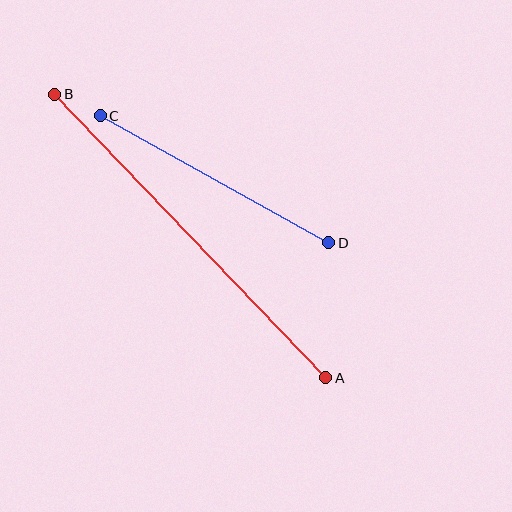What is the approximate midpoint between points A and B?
The midpoint is at approximately (190, 236) pixels.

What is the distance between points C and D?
The distance is approximately 261 pixels.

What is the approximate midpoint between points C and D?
The midpoint is at approximately (215, 179) pixels.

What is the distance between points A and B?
The distance is approximately 393 pixels.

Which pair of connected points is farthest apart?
Points A and B are farthest apart.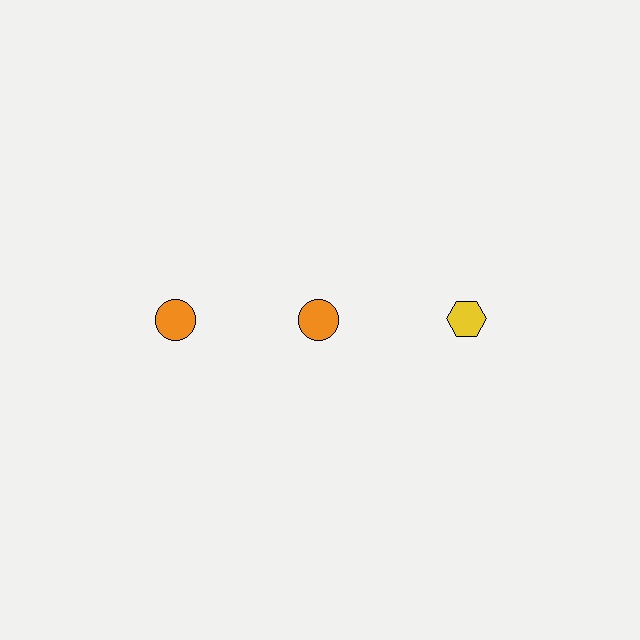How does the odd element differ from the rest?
It differs in both color (yellow instead of orange) and shape (hexagon instead of circle).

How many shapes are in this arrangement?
There are 3 shapes arranged in a grid pattern.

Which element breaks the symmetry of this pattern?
The yellow hexagon in the top row, center column breaks the symmetry. All other shapes are orange circles.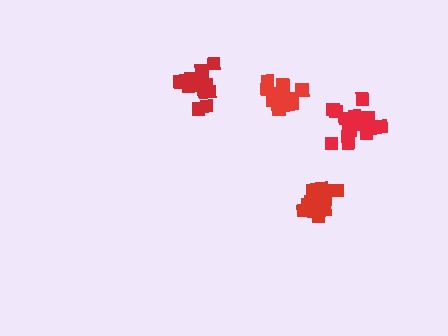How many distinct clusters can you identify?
There are 4 distinct clusters.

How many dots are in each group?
Group 1: 18 dots, Group 2: 19 dots, Group 3: 19 dots, Group 4: 18 dots (74 total).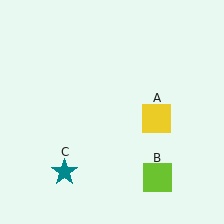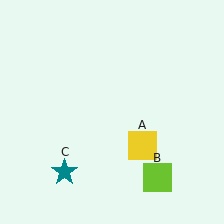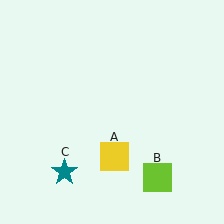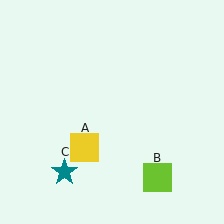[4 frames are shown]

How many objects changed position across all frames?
1 object changed position: yellow square (object A).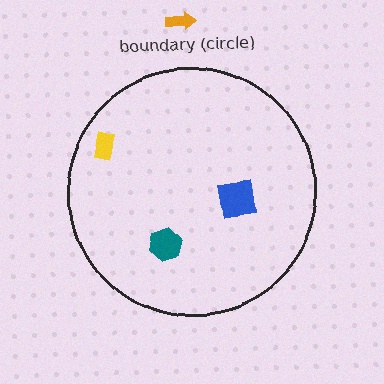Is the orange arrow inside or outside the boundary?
Outside.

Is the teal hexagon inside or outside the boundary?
Inside.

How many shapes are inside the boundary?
3 inside, 1 outside.